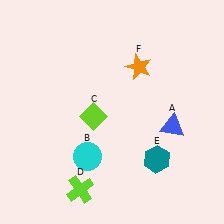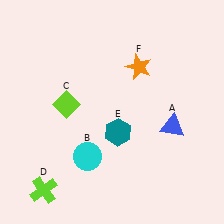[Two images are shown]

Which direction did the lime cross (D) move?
The lime cross (D) moved left.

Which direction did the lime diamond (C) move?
The lime diamond (C) moved left.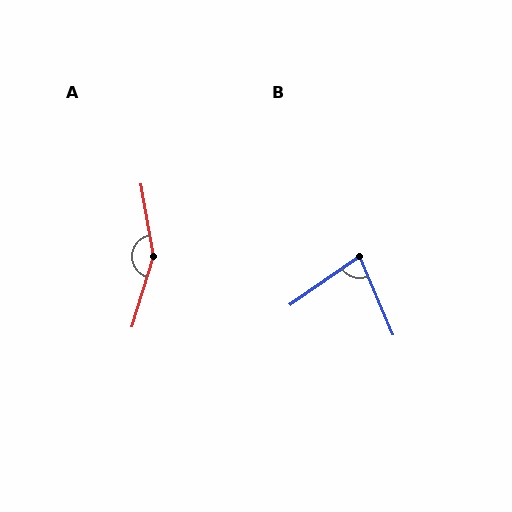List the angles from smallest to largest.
B (78°), A (153°).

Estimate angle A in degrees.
Approximately 153 degrees.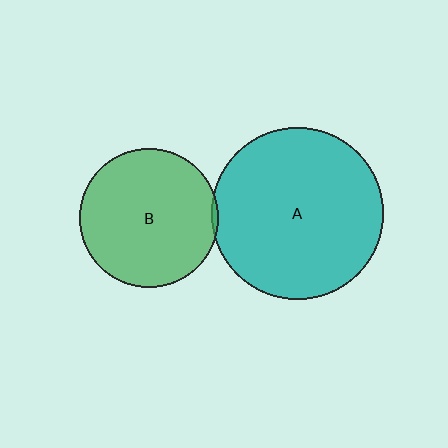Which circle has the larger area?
Circle A (teal).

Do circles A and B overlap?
Yes.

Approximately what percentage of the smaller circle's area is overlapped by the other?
Approximately 5%.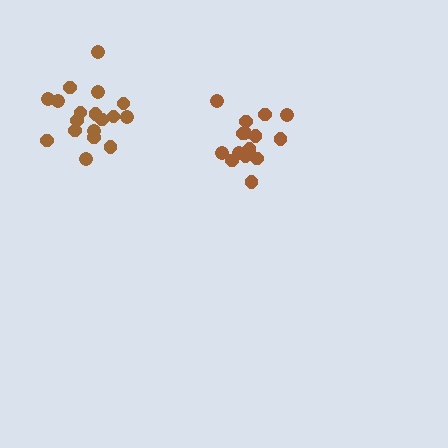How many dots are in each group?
Group 1: 15 dots, Group 2: 18 dots (33 total).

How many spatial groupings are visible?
There are 2 spatial groupings.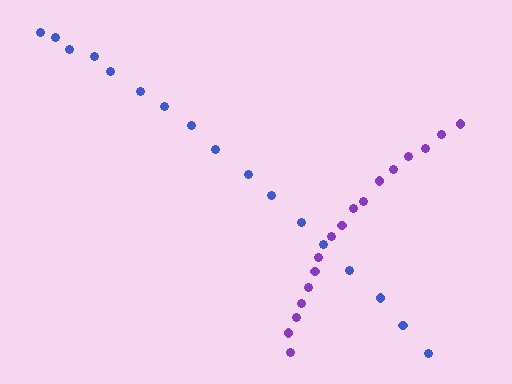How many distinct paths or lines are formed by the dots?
There are 2 distinct paths.